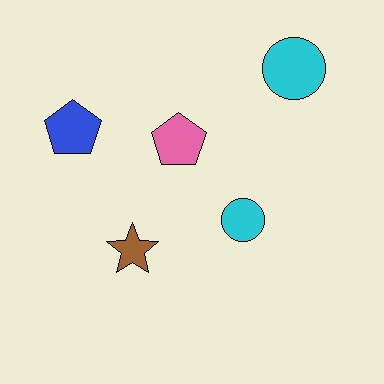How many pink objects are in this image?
There is 1 pink object.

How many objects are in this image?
There are 5 objects.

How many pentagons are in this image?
There are 2 pentagons.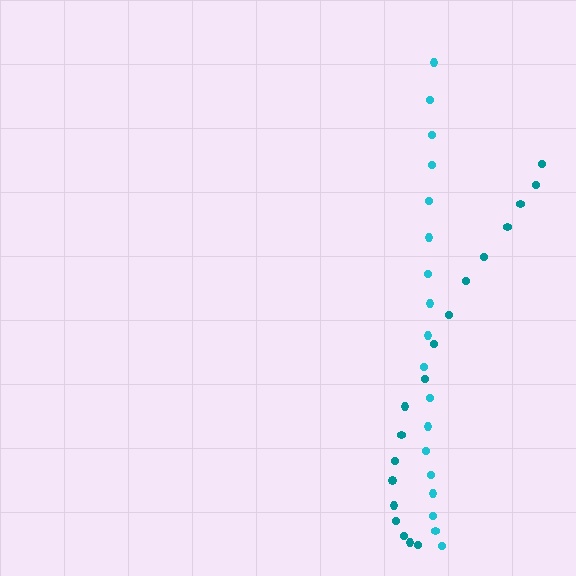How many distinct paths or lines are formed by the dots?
There are 2 distinct paths.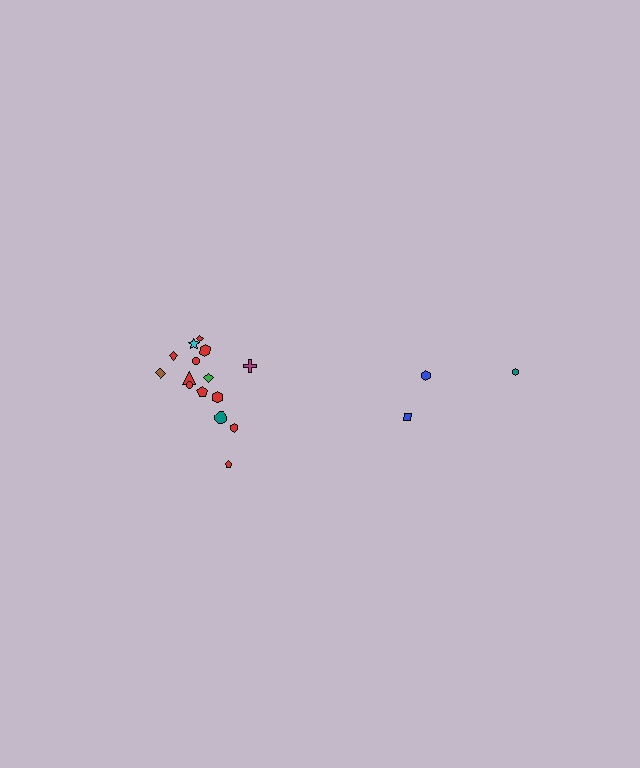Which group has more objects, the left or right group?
The left group.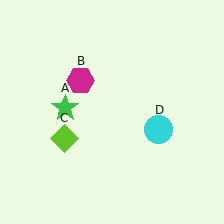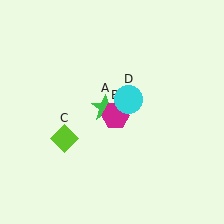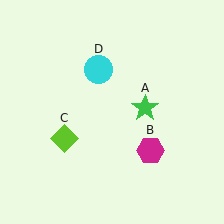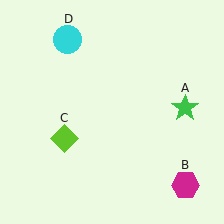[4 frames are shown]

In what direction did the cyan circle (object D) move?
The cyan circle (object D) moved up and to the left.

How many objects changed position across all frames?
3 objects changed position: green star (object A), magenta hexagon (object B), cyan circle (object D).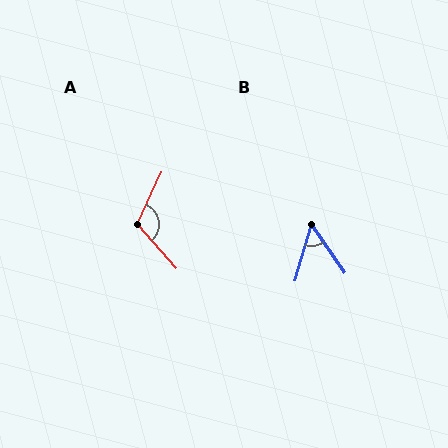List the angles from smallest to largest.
B (52°), A (113°).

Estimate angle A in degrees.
Approximately 113 degrees.